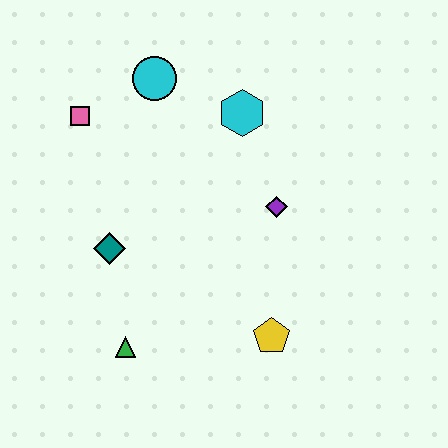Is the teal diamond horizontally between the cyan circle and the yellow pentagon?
No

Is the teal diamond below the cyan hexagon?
Yes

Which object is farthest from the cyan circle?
The yellow pentagon is farthest from the cyan circle.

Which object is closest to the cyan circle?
The pink square is closest to the cyan circle.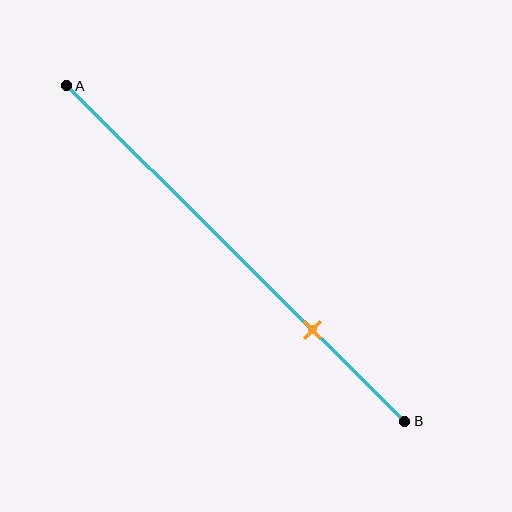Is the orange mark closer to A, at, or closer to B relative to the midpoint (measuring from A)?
The orange mark is closer to point B than the midpoint of segment AB.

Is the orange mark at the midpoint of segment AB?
No, the mark is at about 75% from A, not at the 50% midpoint.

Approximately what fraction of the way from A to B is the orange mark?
The orange mark is approximately 75% of the way from A to B.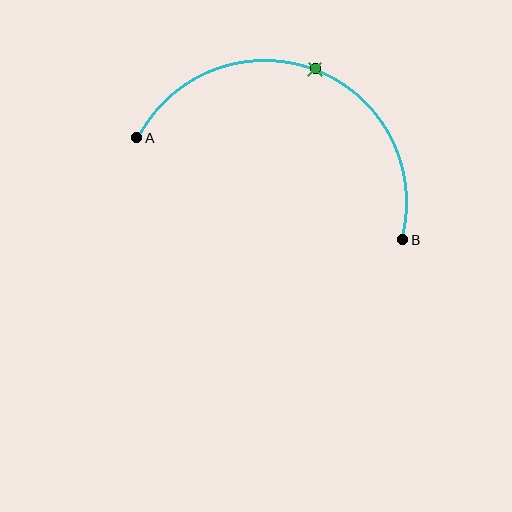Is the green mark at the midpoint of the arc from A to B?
Yes. The green mark lies on the arc at equal arc-length from both A and B — it is the arc midpoint.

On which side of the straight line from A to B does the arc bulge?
The arc bulges above the straight line connecting A and B.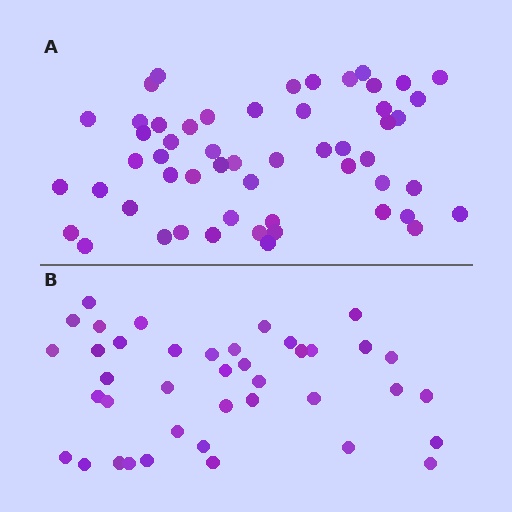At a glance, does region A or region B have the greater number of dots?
Region A (the top region) has more dots.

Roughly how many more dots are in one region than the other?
Region A has approximately 15 more dots than region B.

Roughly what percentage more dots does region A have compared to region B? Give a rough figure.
About 35% more.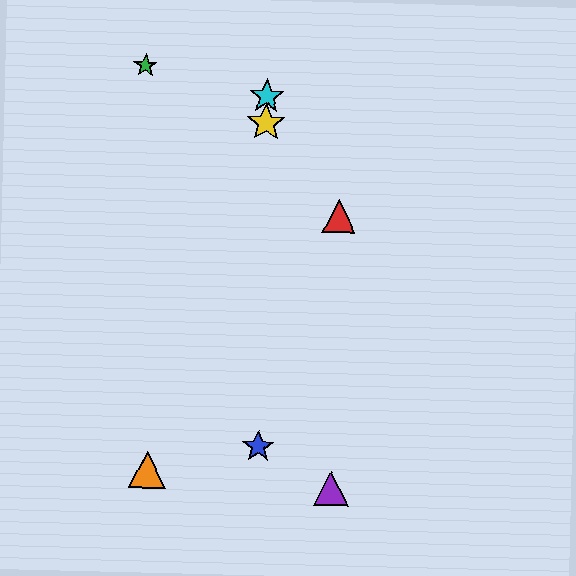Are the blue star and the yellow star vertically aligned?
Yes, both are at x≈258.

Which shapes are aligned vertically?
The blue star, the yellow star, the cyan star are aligned vertically.